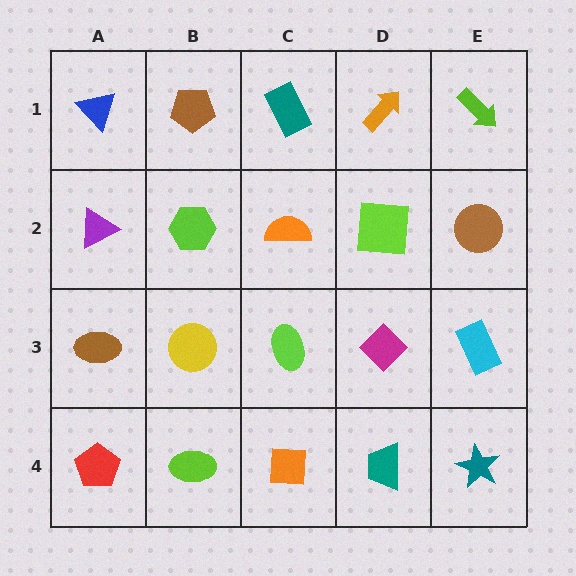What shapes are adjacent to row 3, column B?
A lime hexagon (row 2, column B), a lime ellipse (row 4, column B), a brown ellipse (row 3, column A), a lime ellipse (row 3, column C).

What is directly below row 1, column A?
A purple triangle.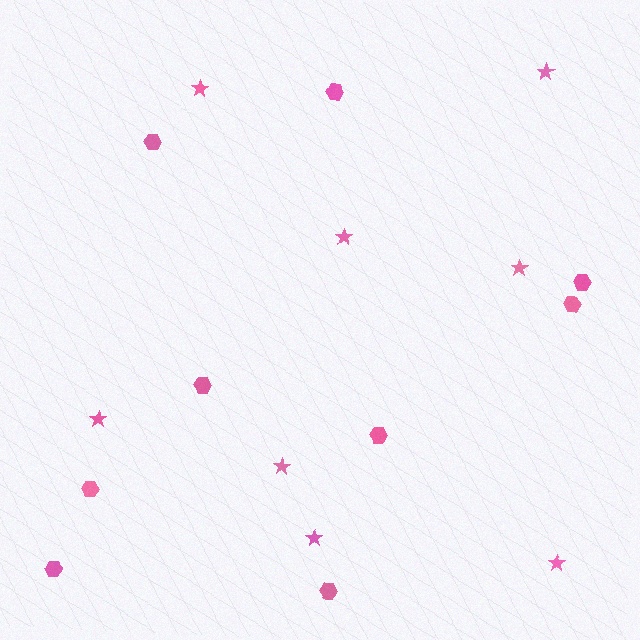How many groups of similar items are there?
There are 2 groups: one group of stars (8) and one group of hexagons (9).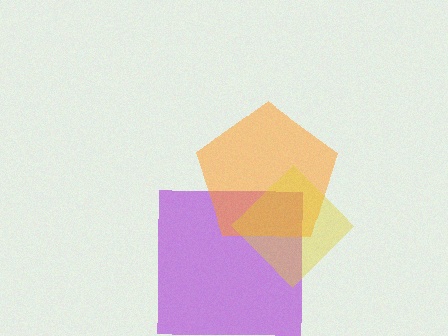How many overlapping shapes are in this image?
There are 3 overlapping shapes in the image.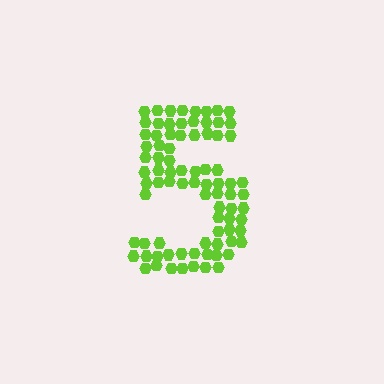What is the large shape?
The large shape is the digit 5.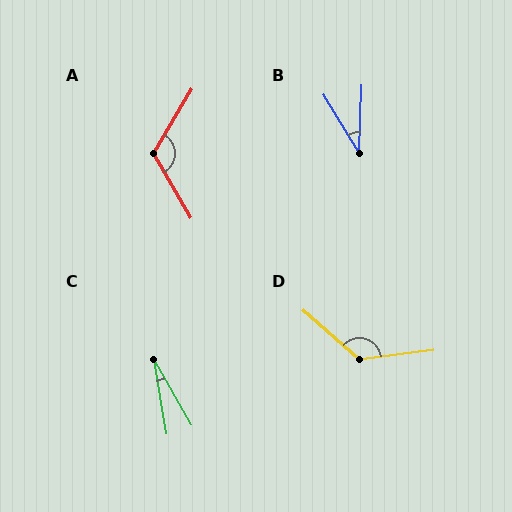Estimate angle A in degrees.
Approximately 119 degrees.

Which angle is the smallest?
C, at approximately 20 degrees.